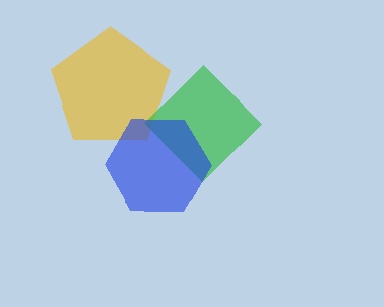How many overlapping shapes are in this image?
There are 3 overlapping shapes in the image.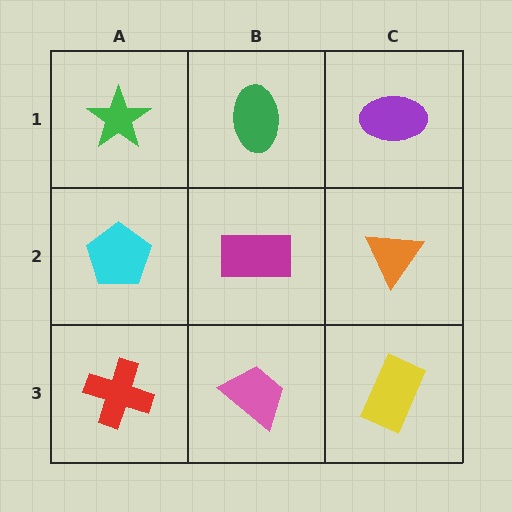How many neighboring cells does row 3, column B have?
3.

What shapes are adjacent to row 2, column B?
A green ellipse (row 1, column B), a pink trapezoid (row 3, column B), a cyan pentagon (row 2, column A), an orange triangle (row 2, column C).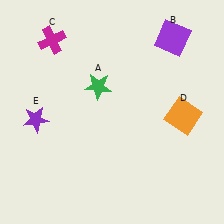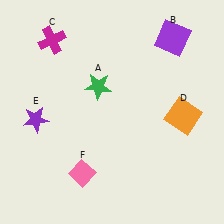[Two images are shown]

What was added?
A pink diamond (F) was added in Image 2.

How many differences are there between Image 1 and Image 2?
There is 1 difference between the two images.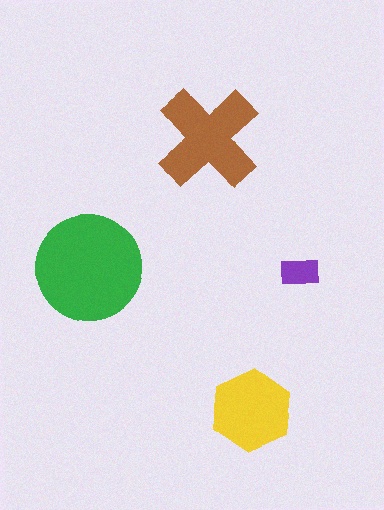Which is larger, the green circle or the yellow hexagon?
The green circle.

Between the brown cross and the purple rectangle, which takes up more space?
The brown cross.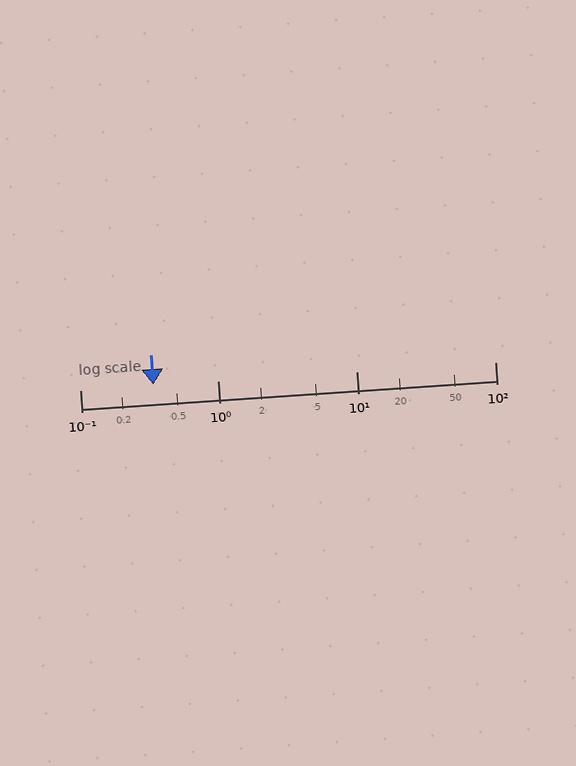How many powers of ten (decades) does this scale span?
The scale spans 3 decades, from 0.1 to 100.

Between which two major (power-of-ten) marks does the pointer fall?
The pointer is between 0.1 and 1.